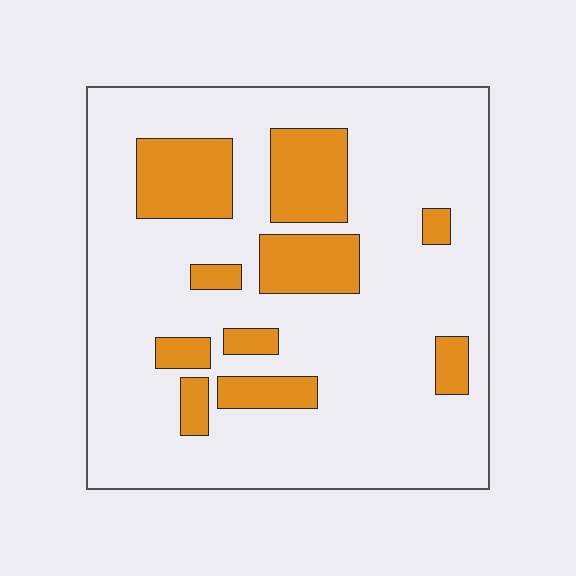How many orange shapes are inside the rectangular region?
10.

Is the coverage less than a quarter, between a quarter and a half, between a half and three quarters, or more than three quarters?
Less than a quarter.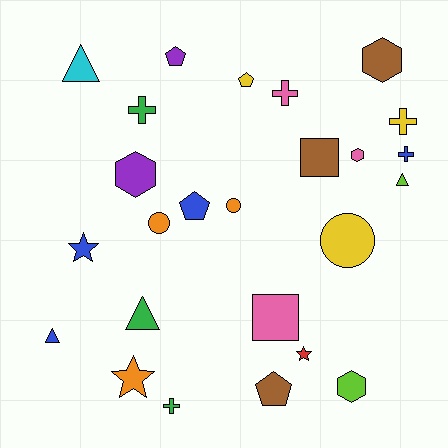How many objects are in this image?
There are 25 objects.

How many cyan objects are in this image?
There is 1 cyan object.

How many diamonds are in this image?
There are no diamonds.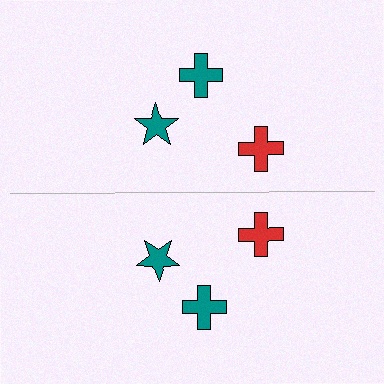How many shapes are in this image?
There are 6 shapes in this image.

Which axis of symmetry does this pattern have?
The pattern has a horizontal axis of symmetry running through the center of the image.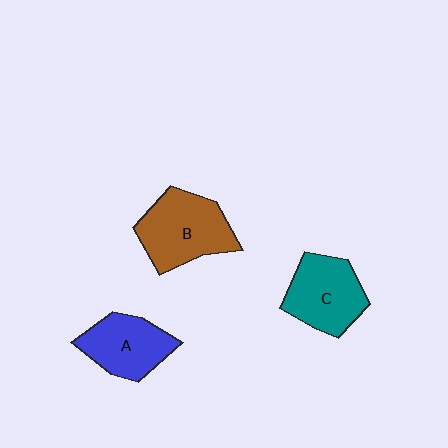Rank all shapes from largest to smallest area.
From largest to smallest: B (brown), C (teal), A (blue).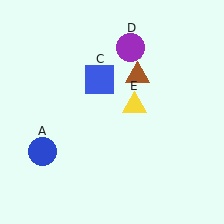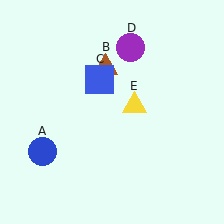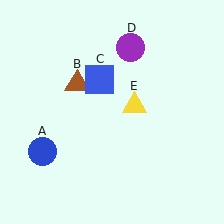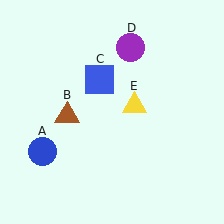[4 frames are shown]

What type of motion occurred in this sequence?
The brown triangle (object B) rotated counterclockwise around the center of the scene.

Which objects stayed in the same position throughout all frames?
Blue circle (object A) and blue square (object C) and purple circle (object D) and yellow triangle (object E) remained stationary.